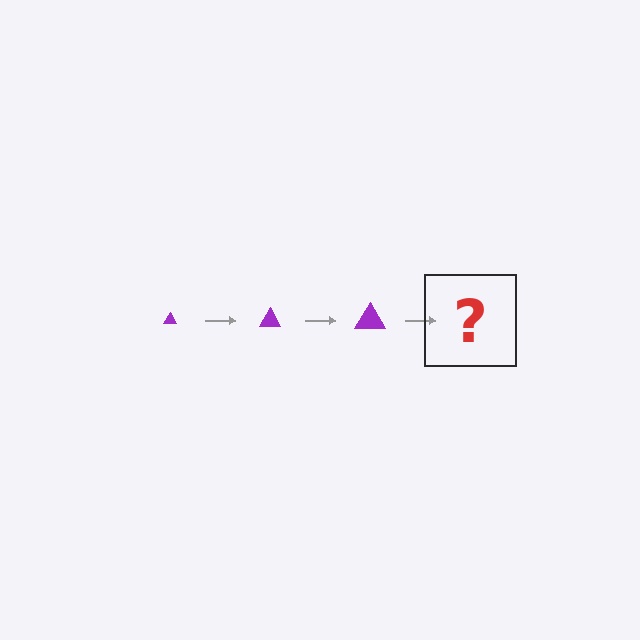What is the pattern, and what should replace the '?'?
The pattern is that the triangle gets progressively larger each step. The '?' should be a purple triangle, larger than the previous one.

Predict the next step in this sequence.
The next step is a purple triangle, larger than the previous one.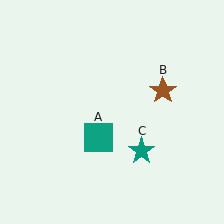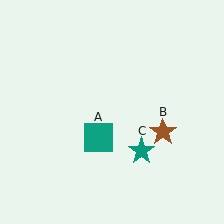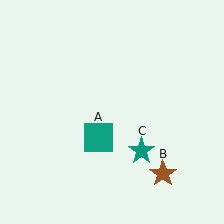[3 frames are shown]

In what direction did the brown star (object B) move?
The brown star (object B) moved down.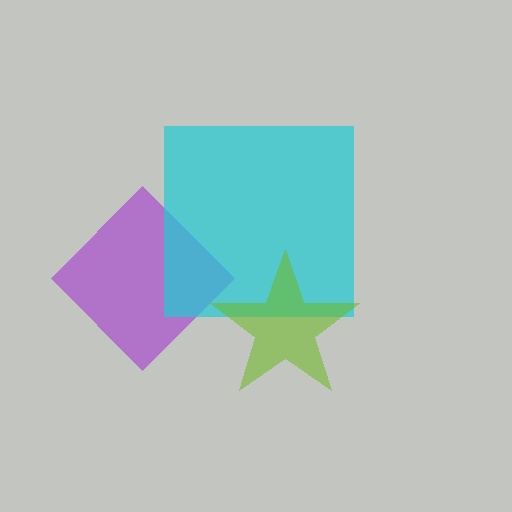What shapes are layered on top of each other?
The layered shapes are: a purple diamond, a cyan square, a lime star.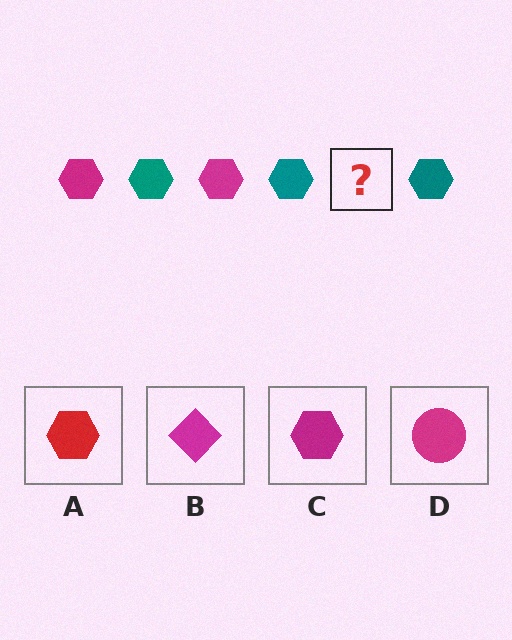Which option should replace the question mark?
Option C.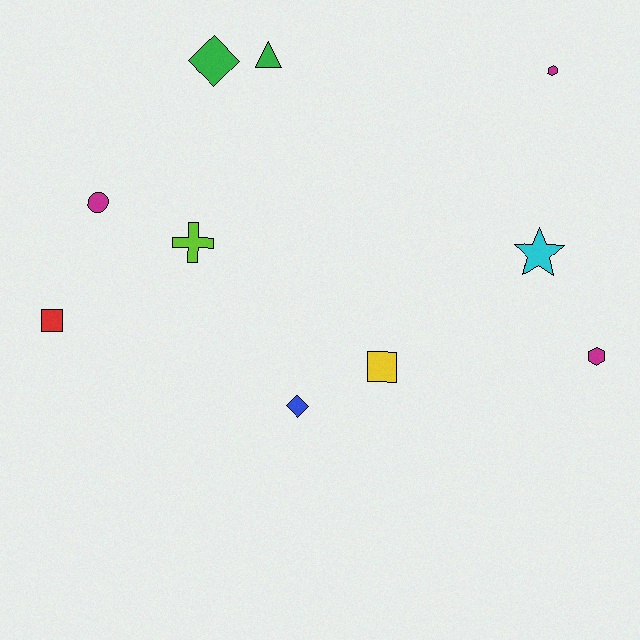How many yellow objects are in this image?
There is 1 yellow object.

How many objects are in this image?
There are 10 objects.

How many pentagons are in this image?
There are no pentagons.